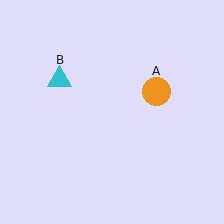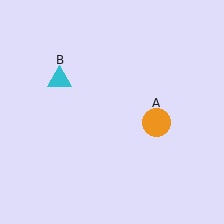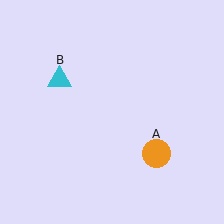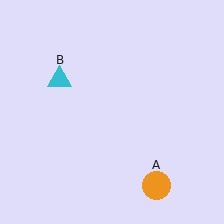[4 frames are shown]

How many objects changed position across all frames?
1 object changed position: orange circle (object A).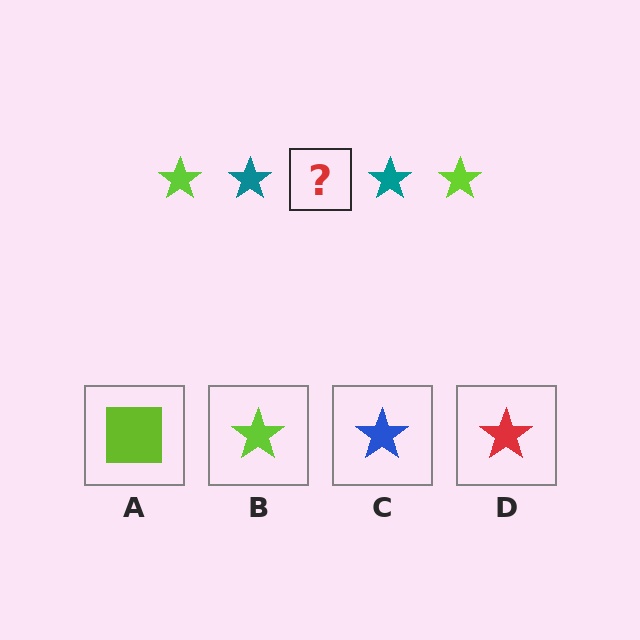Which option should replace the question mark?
Option B.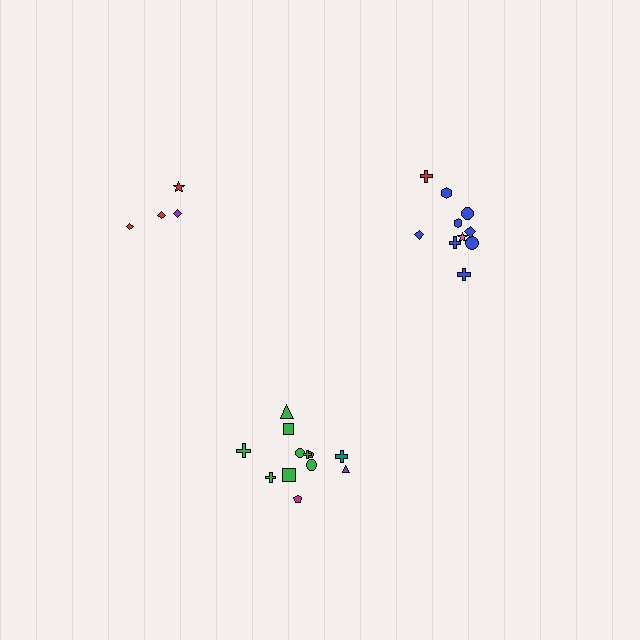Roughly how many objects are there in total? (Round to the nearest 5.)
Roughly 25 objects in total.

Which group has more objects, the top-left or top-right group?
The top-right group.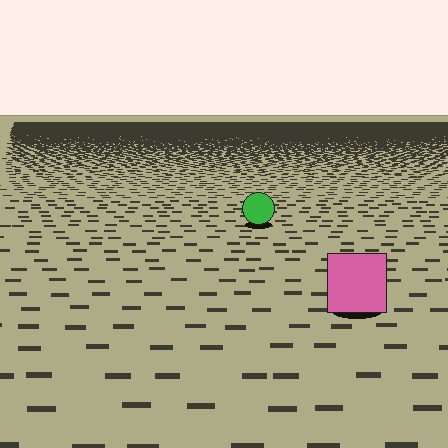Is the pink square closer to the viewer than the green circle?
Yes. The pink square is closer — you can tell from the texture gradient: the ground texture is coarser near it.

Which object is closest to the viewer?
The pink square is closest. The texture marks near it are larger and more spread out.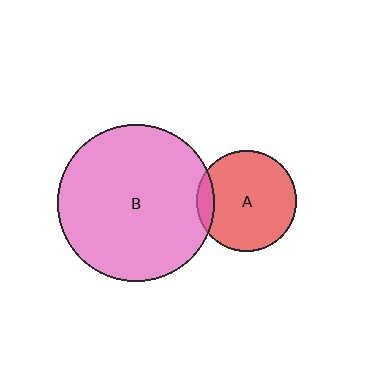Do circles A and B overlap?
Yes.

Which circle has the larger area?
Circle B (pink).